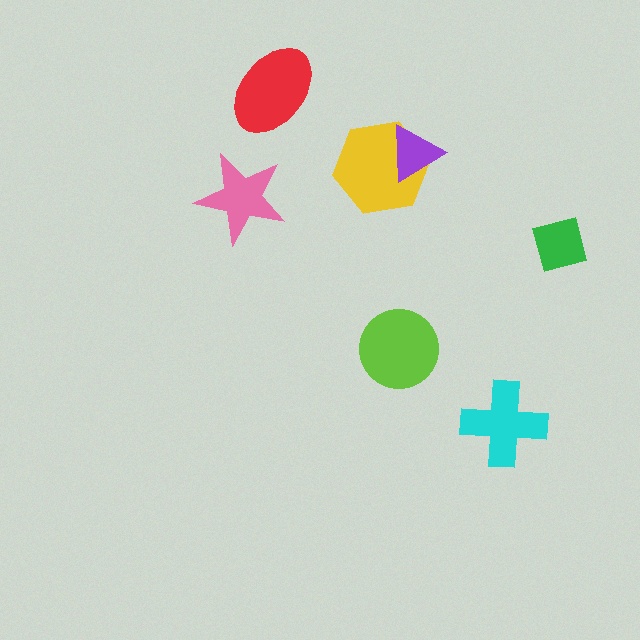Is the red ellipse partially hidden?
No, no other shape covers it.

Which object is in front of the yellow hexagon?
The purple triangle is in front of the yellow hexagon.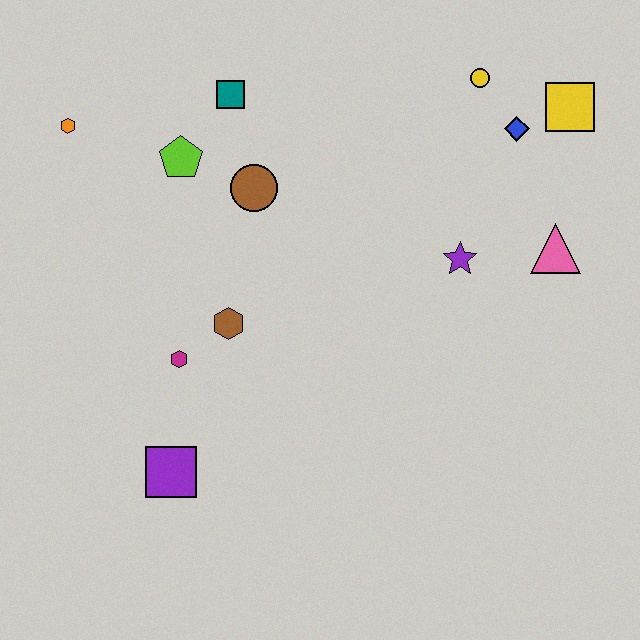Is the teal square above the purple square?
Yes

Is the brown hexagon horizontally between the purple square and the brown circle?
Yes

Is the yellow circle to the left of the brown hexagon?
No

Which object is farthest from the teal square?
The purple square is farthest from the teal square.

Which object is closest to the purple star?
The pink triangle is closest to the purple star.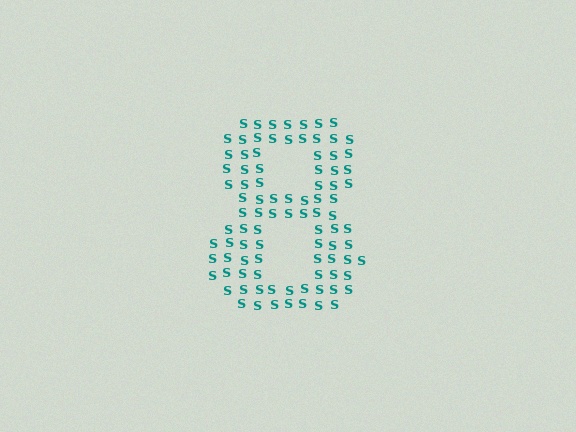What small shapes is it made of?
It is made of small letter S's.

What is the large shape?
The large shape is the digit 8.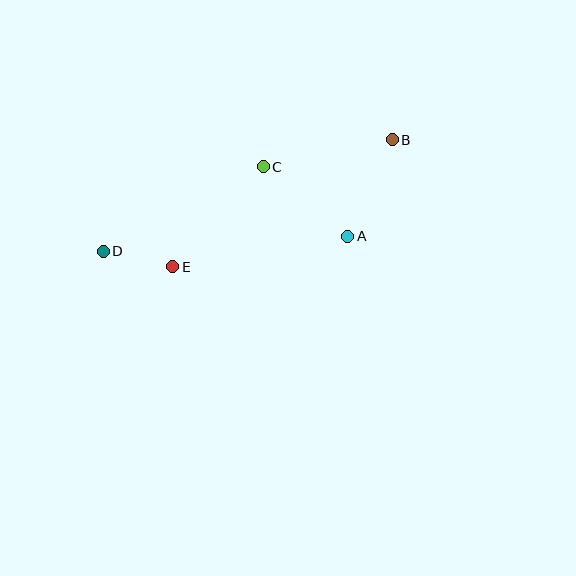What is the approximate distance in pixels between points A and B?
The distance between A and B is approximately 106 pixels.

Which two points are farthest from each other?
Points B and D are farthest from each other.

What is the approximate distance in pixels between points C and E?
The distance between C and E is approximately 135 pixels.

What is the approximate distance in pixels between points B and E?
The distance between B and E is approximately 253 pixels.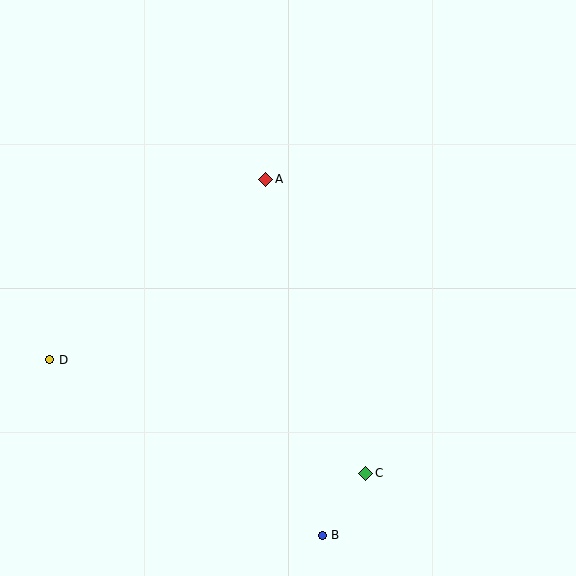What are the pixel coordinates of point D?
Point D is at (50, 360).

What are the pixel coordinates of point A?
Point A is at (266, 179).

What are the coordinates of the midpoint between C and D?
The midpoint between C and D is at (208, 417).